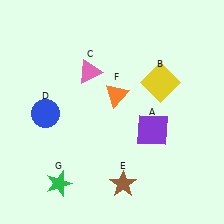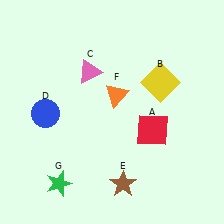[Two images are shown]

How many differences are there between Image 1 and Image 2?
There is 1 difference between the two images.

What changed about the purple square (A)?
In Image 1, A is purple. In Image 2, it changed to red.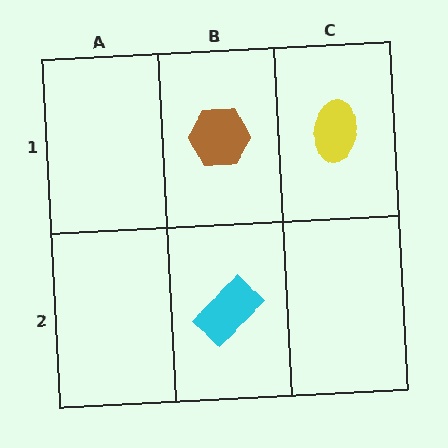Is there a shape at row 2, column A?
No, that cell is empty.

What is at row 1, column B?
A brown hexagon.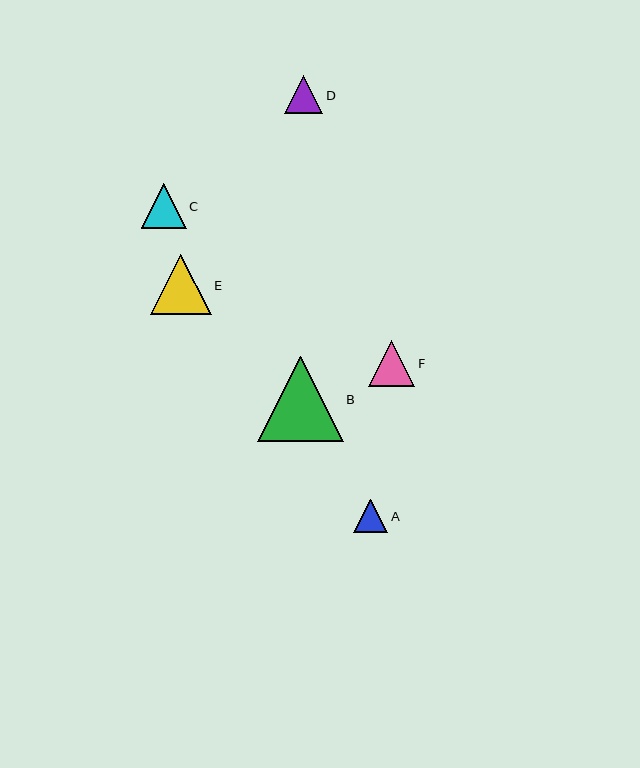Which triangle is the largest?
Triangle B is the largest with a size of approximately 85 pixels.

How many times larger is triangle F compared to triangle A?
Triangle F is approximately 1.4 times the size of triangle A.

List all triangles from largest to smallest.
From largest to smallest: B, E, F, C, D, A.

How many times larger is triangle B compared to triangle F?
Triangle B is approximately 1.9 times the size of triangle F.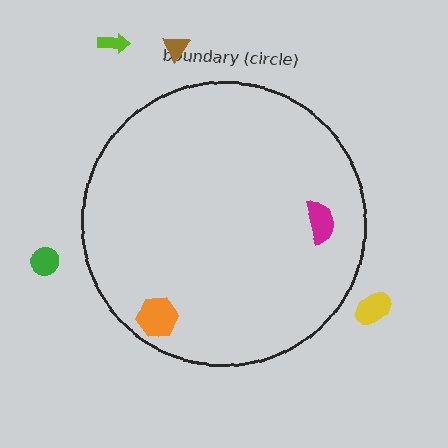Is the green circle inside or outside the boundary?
Outside.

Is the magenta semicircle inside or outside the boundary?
Inside.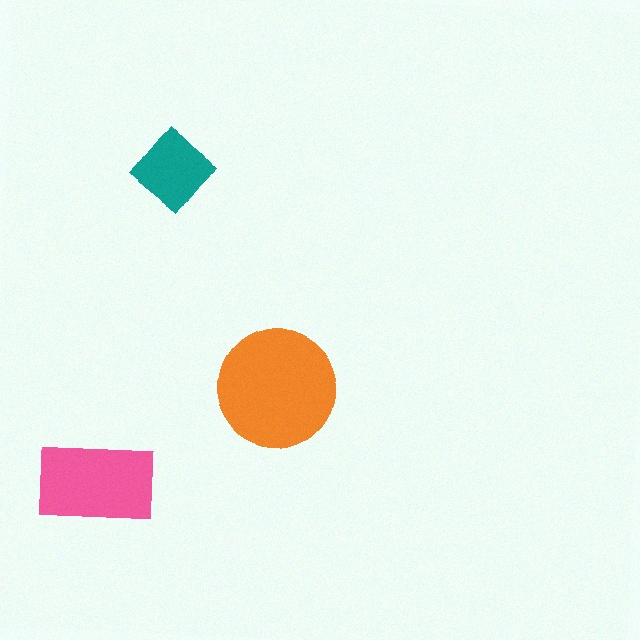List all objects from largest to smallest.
The orange circle, the pink rectangle, the teal diamond.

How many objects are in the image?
There are 3 objects in the image.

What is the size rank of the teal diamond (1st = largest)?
3rd.